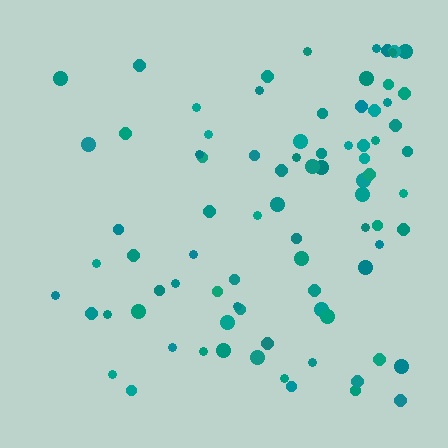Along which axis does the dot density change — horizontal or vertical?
Horizontal.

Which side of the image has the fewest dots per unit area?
The left.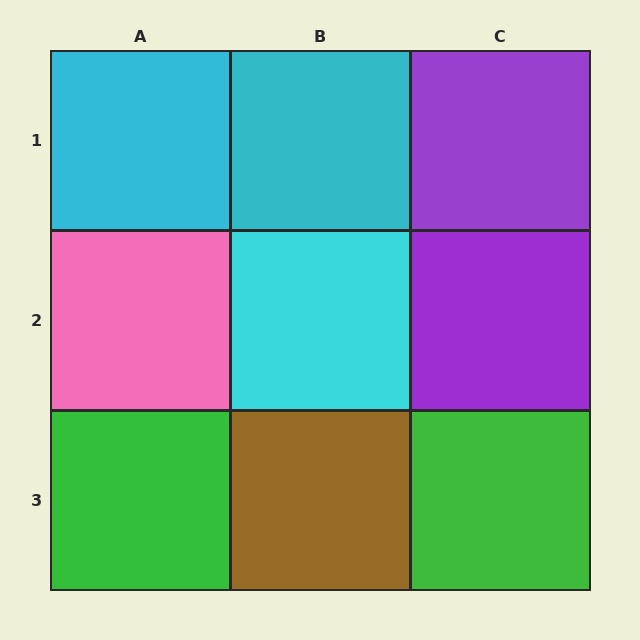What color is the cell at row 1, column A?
Cyan.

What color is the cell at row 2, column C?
Purple.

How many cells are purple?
2 cells are purple.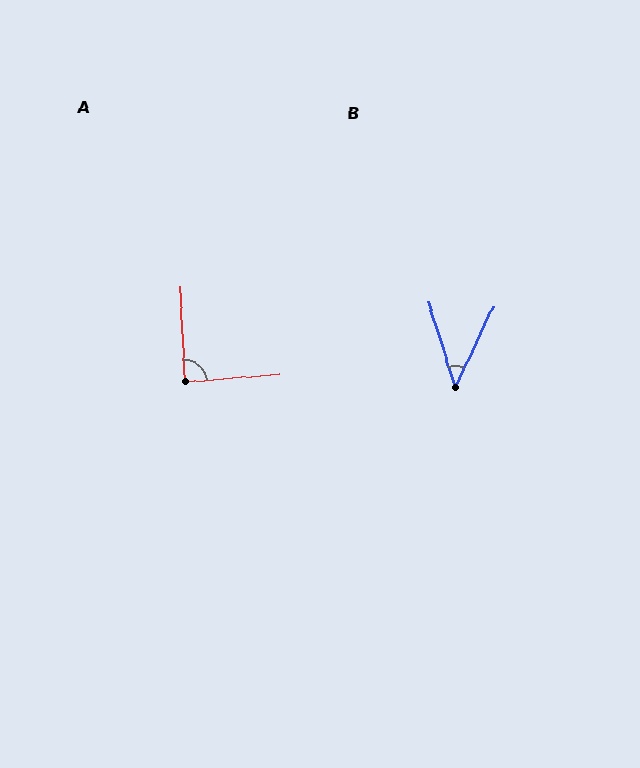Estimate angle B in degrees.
Approximately 43 degrees.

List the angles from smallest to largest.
B (43°), A (88°).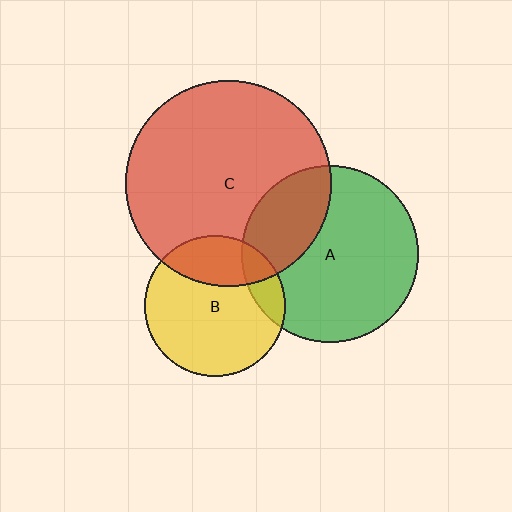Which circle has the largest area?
Circle C (red).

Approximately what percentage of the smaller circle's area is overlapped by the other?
Approximately 30%.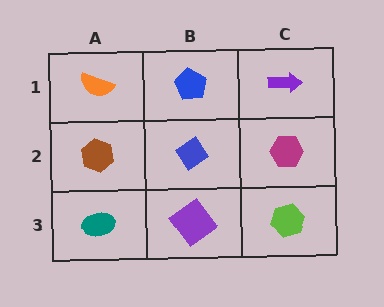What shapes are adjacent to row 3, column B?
A blue diamond (row 2, column B), a teal ellipse (row 3, column A), a lime hexagon (row 3, column C).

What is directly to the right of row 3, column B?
A lime hexagon.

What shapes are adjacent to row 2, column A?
An orange semicircle (row 1, column A), a teal ellipse (row 3, column A), a blue diamond (row 2, column B).